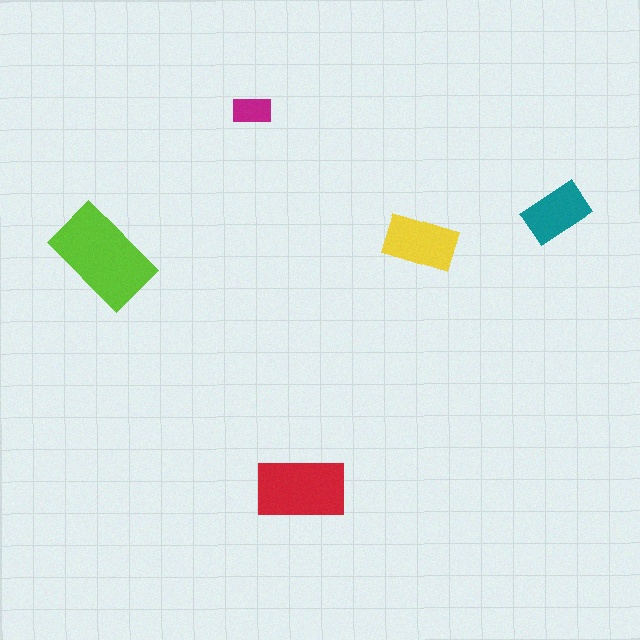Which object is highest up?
The magenta rectangle is topmost.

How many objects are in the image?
There are 5 objects in the image.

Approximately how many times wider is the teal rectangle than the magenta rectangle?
About 1.5 times wider.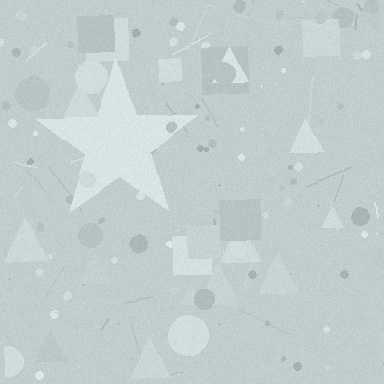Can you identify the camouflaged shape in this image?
The camouflaged shape is a star.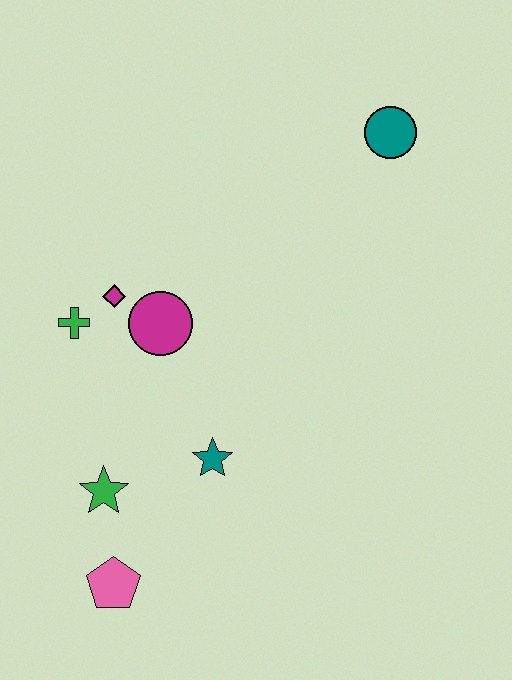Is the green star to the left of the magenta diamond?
Yes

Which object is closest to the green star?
The pink pentagon is closest to the green star.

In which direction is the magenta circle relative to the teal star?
The magenta circle is above the teal star.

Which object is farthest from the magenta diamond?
The teal circle is farthest from the magenta diamond.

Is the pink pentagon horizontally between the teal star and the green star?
Yes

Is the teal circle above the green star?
Yes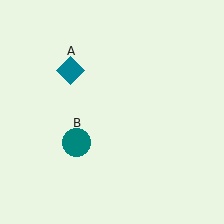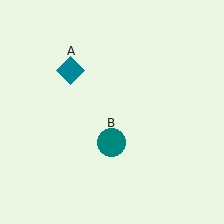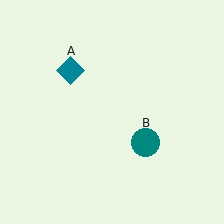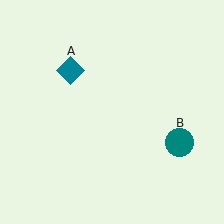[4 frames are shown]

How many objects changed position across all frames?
1 object changed position: teal circle (object B).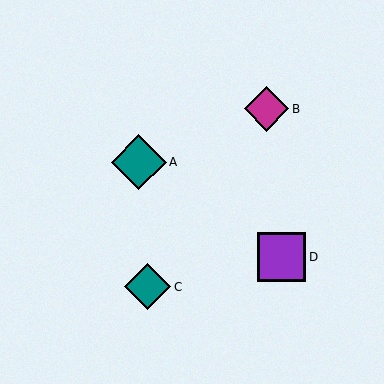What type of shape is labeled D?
Shape D is a purple square.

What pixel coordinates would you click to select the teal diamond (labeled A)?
Click at (139, 162) to select the teal diamond A.